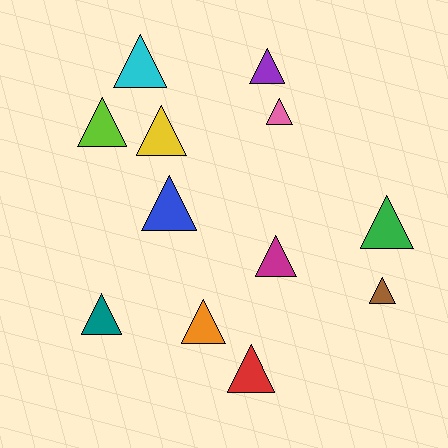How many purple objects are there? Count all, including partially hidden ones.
There is 1 purple object.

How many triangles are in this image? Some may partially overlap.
There are 12 triangles.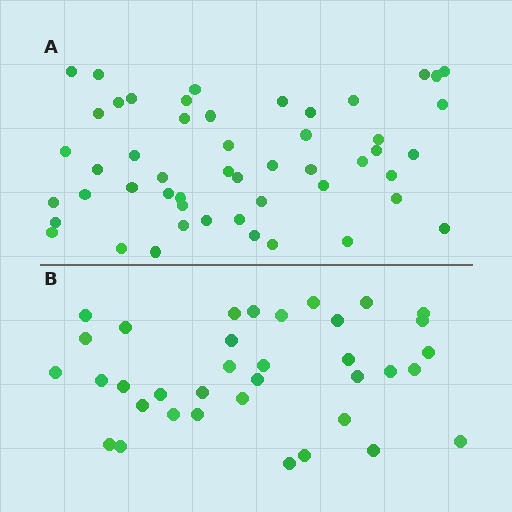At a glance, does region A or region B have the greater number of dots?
Region A (the top region) has more dots.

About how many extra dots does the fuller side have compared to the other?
Region A has approximately 15 more dots than region B.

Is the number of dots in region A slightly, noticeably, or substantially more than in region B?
Region A has noticeably more, but not dramatically so. The ratio is roughly 1.4 to 1.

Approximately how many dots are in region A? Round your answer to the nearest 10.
About 50 dots. (The exact count is 51, which rounds to 50.)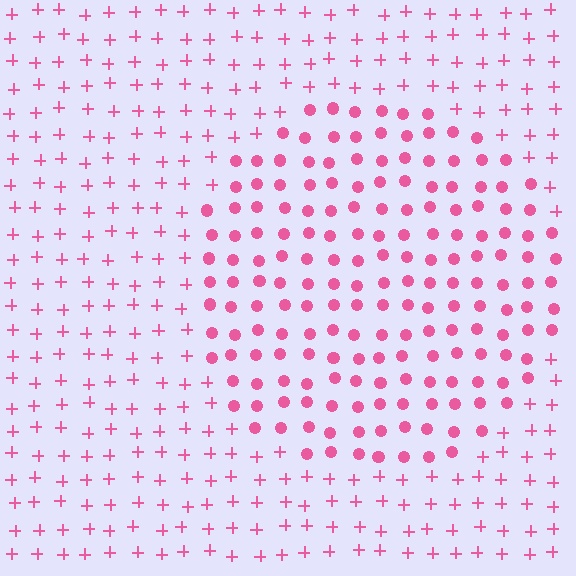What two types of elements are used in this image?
The image uses circles inside the circle region and plus signs outside it.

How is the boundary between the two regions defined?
The boundary is defined by a change in element shape: circles inside vs. plus signs outside. All elements share the same color and spacing.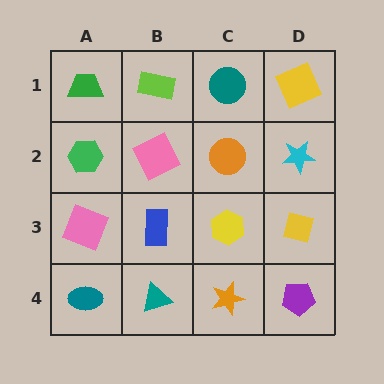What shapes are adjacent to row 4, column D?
A yellow square (row 3, column D), an orange star (row 4, column C).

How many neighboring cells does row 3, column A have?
3.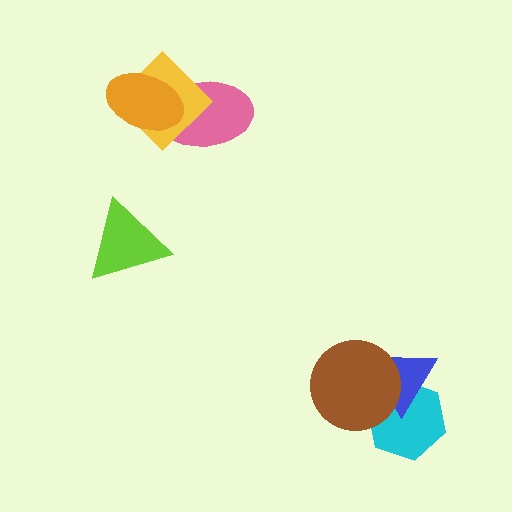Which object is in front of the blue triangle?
The brown circle is in front of the blue triangle.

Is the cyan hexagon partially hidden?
Yes, it is partially covered by another shape.